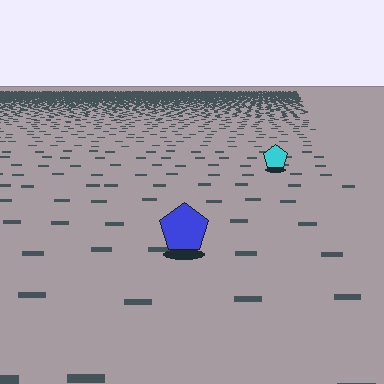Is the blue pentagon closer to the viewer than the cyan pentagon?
Yes. The blue pentagon is closer — you can tell from the texture gradient: the ground texture is coarser near it.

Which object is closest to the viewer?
The blue pentagon is closest. The texture marks near it are larger and more spread out.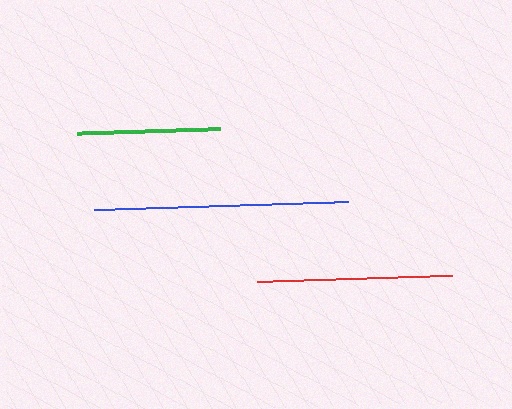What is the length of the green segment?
The green segment is approximately 144 pixels long.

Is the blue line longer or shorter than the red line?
The blue line is longer than the red line.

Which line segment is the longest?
The blue line is the longest at approximately 254 pixels.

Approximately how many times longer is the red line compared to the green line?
The red line is approximately 1.4 times the length of the green line.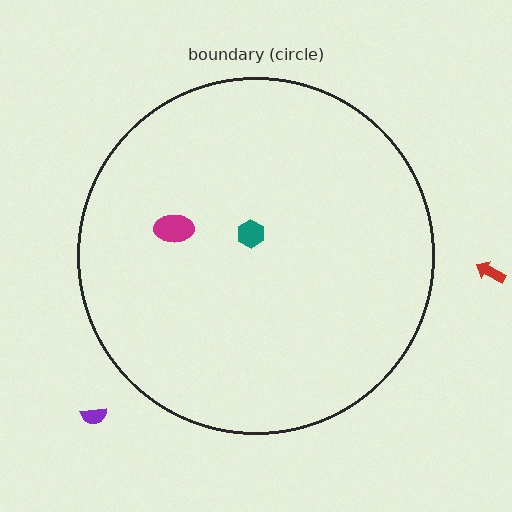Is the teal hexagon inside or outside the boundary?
Inside.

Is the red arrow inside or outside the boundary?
Outside.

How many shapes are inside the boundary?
2 inside, 2 outside.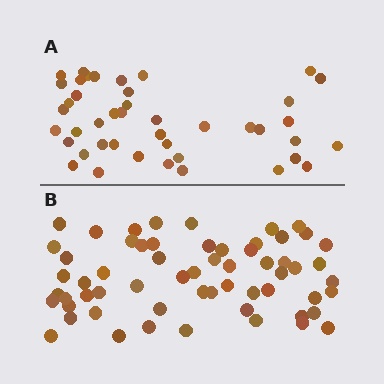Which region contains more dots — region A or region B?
Region B (the bottom region) has more dots.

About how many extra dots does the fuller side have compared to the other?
Region B has approximately 15 more dots than region A.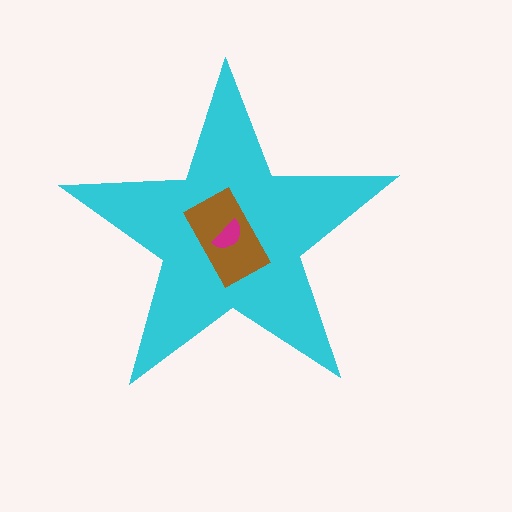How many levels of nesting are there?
3.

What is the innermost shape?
The magenta semicircle.